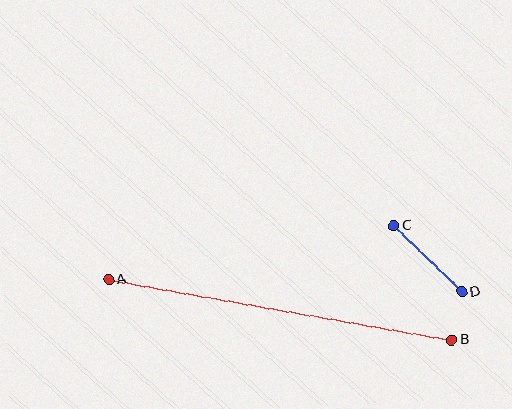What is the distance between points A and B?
The distance is approximately 348 pixels.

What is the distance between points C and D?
The distance is approximately 95 pixels.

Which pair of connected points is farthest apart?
Points A and B are farthest apart.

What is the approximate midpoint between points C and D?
The midpoint is at approximately (428, 259) pixels.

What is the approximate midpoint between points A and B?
The midpoint is at approximately (280, 310) pixels.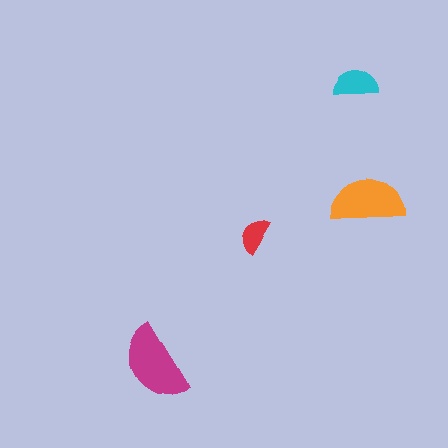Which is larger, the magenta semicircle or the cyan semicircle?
The magenta one.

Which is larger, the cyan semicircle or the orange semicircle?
The orange one.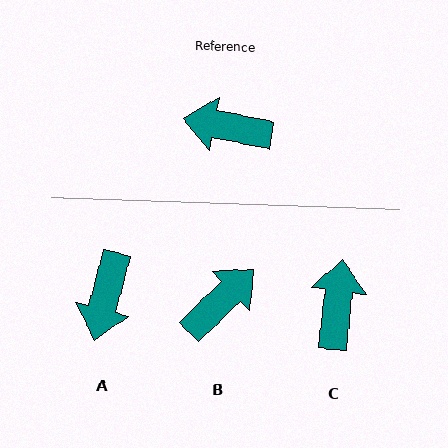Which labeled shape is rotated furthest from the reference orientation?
B, about 125 degrees away.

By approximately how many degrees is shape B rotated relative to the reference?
Approximately 125 degrees clockwise.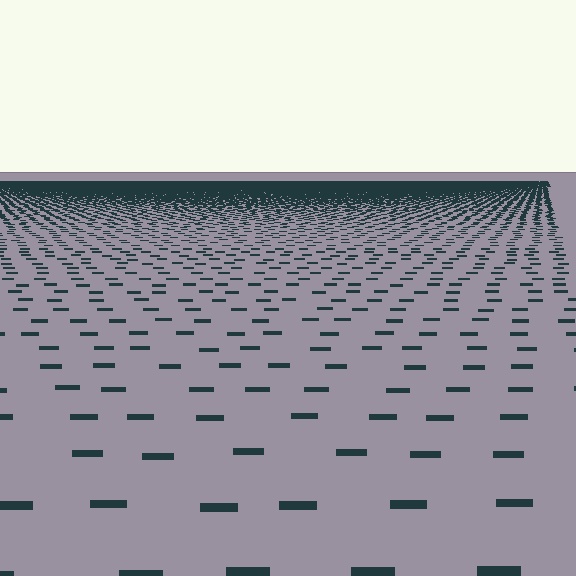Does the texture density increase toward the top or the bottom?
Density increases toward the top.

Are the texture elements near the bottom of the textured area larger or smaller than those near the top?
Larger. Near the bottom, elements are closer to the viewer and appear at a bigger on-screen size.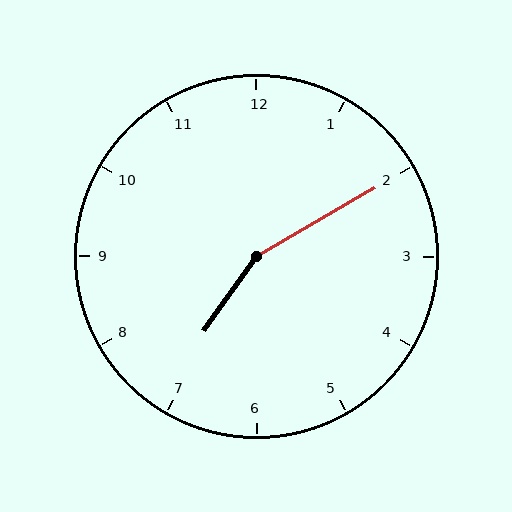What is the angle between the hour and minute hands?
Approximately 155 degrees.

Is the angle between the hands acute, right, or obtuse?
It is obtuse.